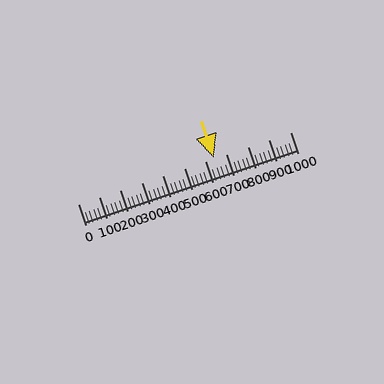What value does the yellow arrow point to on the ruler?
The yellow arrow points to approximately 640.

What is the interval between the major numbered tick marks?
The major tick marks are spaced 100 units apart.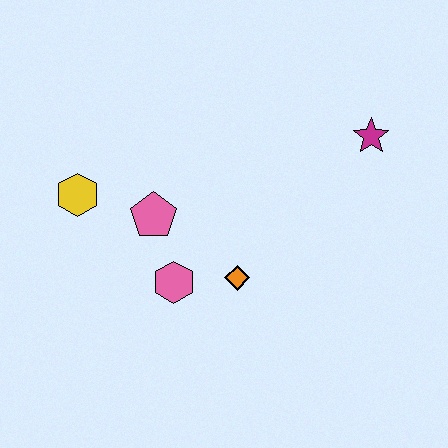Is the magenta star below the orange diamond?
No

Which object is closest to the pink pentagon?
The pink hexagon is closest to the pink pentagon.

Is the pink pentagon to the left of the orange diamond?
Yes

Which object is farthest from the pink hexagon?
The magenta star is farthest from the pink hexagon.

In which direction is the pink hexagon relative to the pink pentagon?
The pink hexagon is below the pink pentagon.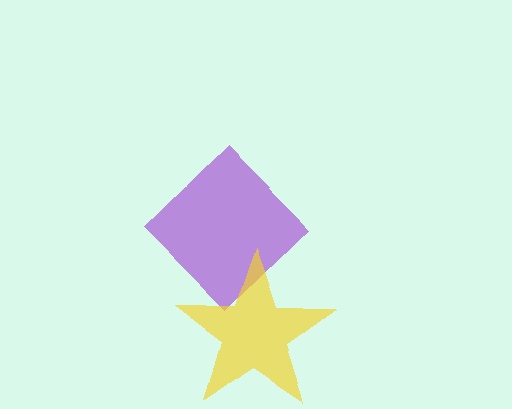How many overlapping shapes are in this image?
There are 2 overlapping shapes in the image.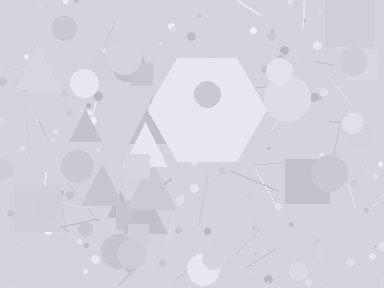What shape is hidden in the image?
A hexagon is hidden in the image.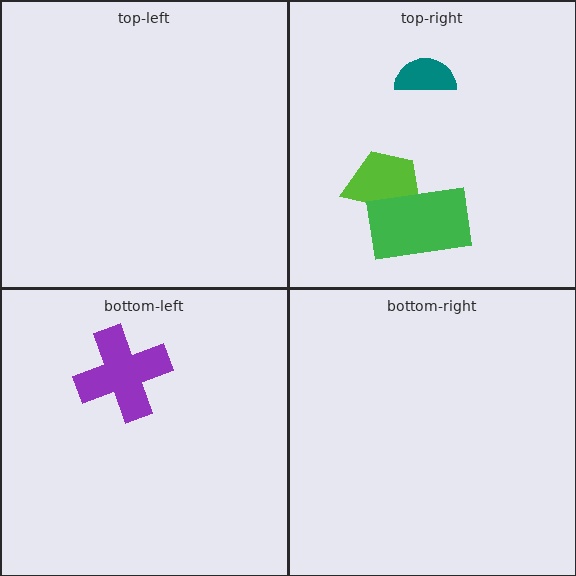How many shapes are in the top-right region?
3.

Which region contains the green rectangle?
The top-right region.